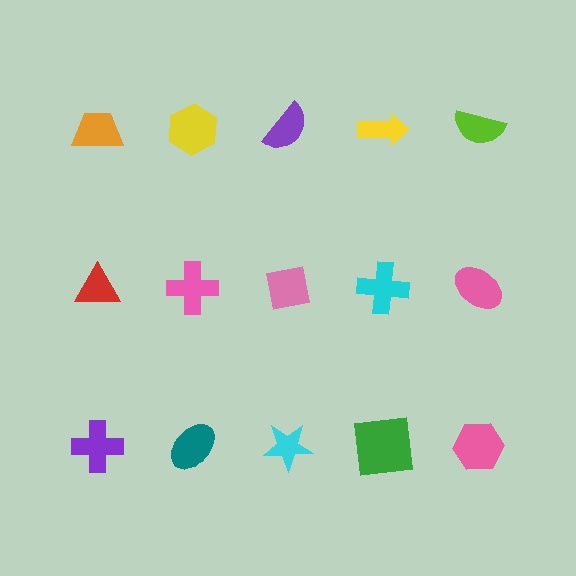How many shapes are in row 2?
5 shapes.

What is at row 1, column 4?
A yellow arrow.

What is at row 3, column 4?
A green square.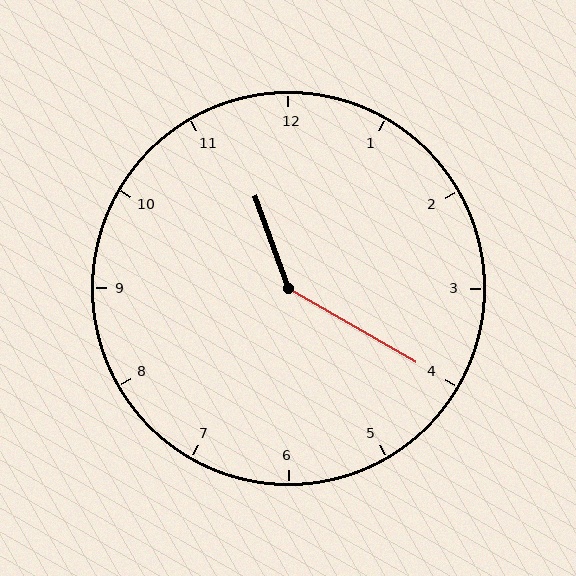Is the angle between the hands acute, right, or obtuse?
It is obtuse.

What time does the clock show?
11:20.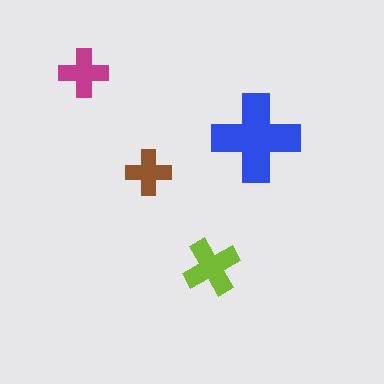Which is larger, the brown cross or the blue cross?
The blue one.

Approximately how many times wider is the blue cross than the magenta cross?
About 2 times wider.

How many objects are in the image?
There are 4 objects in the image.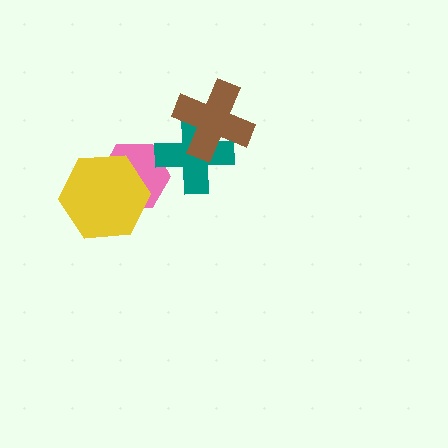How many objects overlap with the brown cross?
1 object overlaps with the brown cross.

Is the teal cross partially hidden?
Yes, it is partially covered by another shape.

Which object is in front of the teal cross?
The brown cross is in front of the teal cross.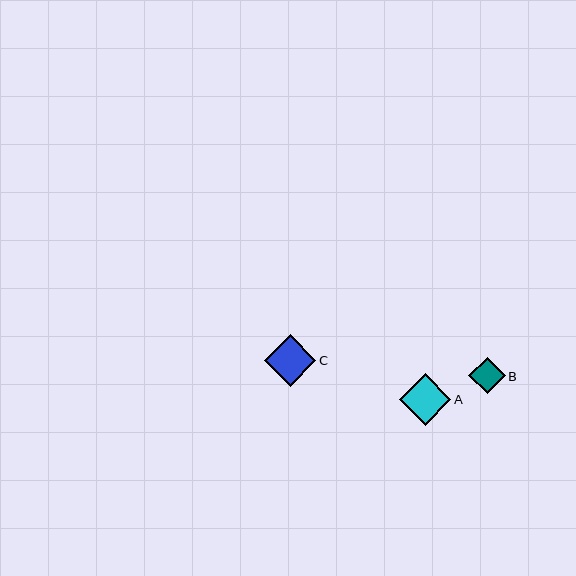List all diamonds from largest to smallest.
From largest to smallest: C, A, B.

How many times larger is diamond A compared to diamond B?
Diamond A is approximately 1.4 times the size of diamond B.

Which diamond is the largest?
Diamond C is the largest with a size of approximately 52 pixels.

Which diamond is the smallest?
Diamond B is the smallest with a size of approximately 37 pixels.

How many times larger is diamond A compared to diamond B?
Diamond A is approximately 1.4 times the size of diamond B.